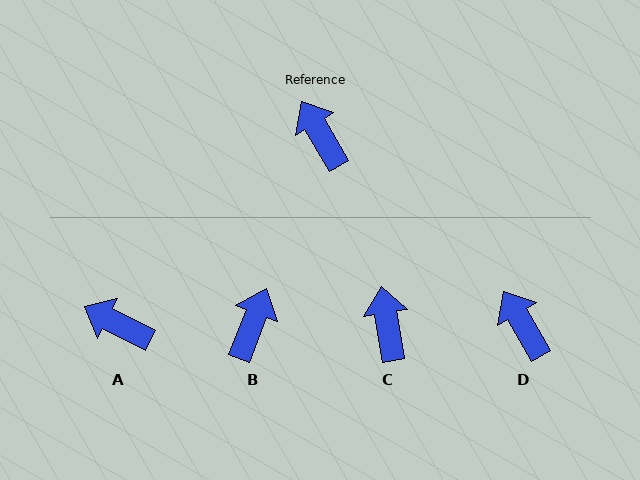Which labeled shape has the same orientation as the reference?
D.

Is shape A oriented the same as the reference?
No, it is off by about 33 degrees.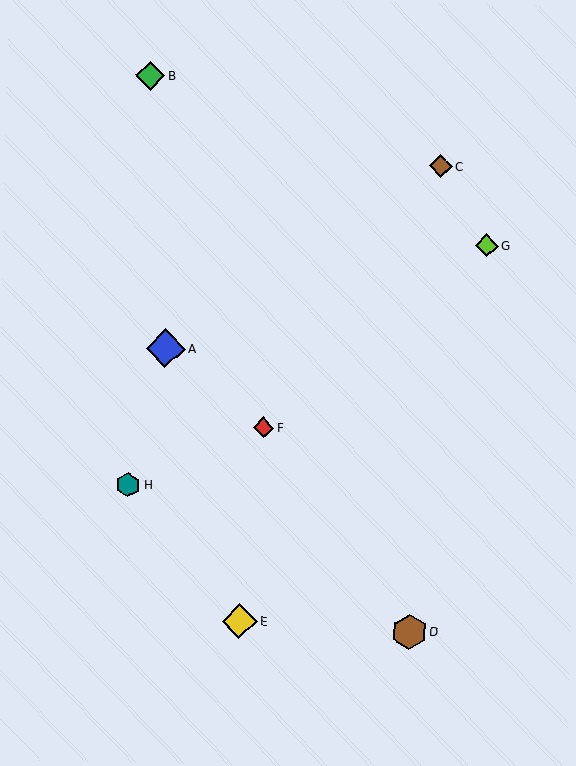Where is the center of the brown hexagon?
The center of the brown hexagon is at (409, 632).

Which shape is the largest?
The blue diamond (labeled A) is the largest.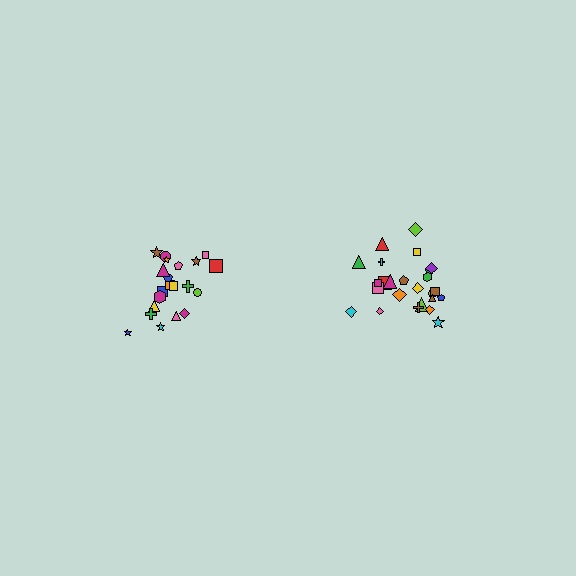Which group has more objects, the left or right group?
The right group.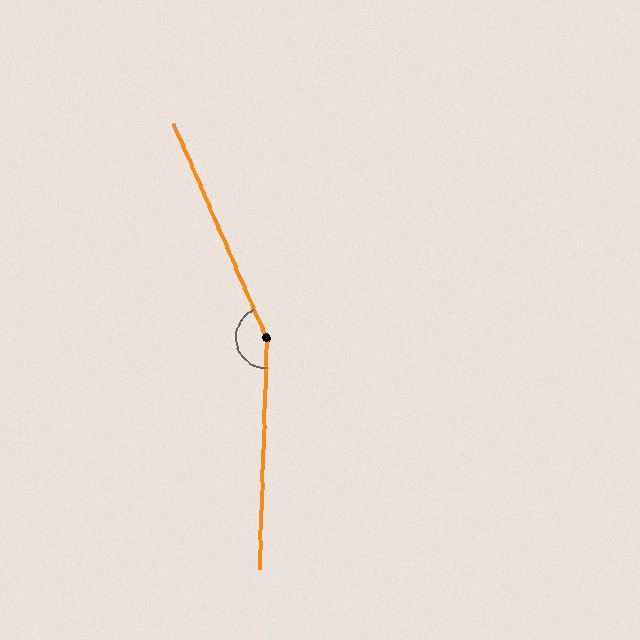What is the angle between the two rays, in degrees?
Approximately 155 degrees.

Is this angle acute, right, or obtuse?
It is obtuse.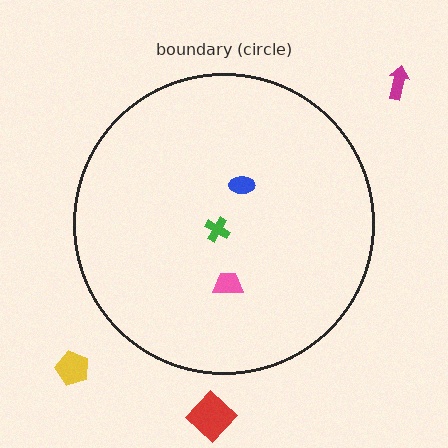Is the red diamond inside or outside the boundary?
Outside.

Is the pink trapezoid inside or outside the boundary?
Inside.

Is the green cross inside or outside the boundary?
Inside.